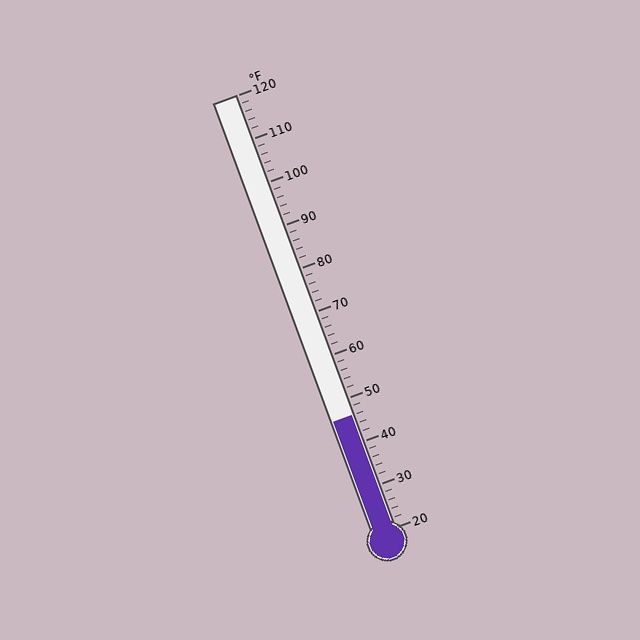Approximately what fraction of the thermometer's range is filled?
The thermometer is filled to approximately 25% of its range.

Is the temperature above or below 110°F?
The temperature is below 110°F.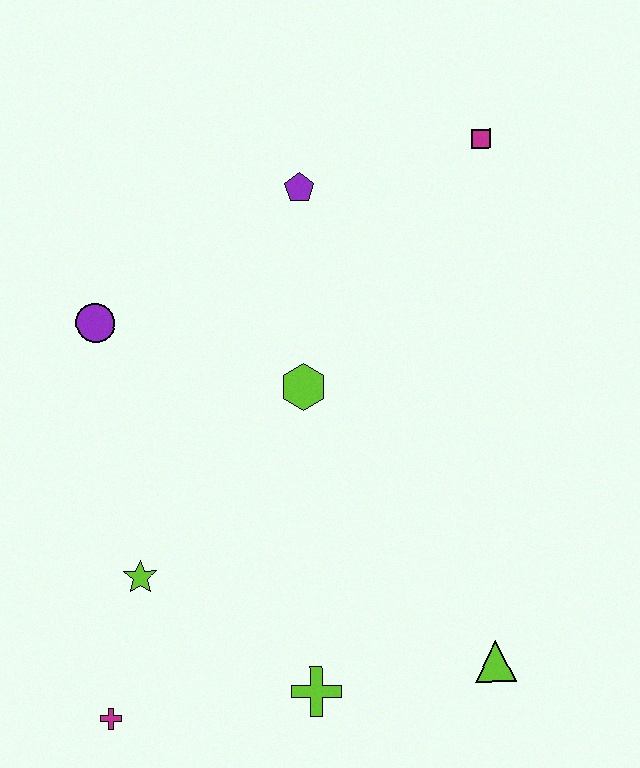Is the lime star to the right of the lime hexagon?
No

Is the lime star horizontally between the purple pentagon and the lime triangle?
No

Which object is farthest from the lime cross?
The magenta square is farthest from the lime cross.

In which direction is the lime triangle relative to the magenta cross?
The lime triangle is to the right of the magenta cross.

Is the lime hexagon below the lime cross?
No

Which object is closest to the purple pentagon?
The magenta square is closest to the purple pentagon.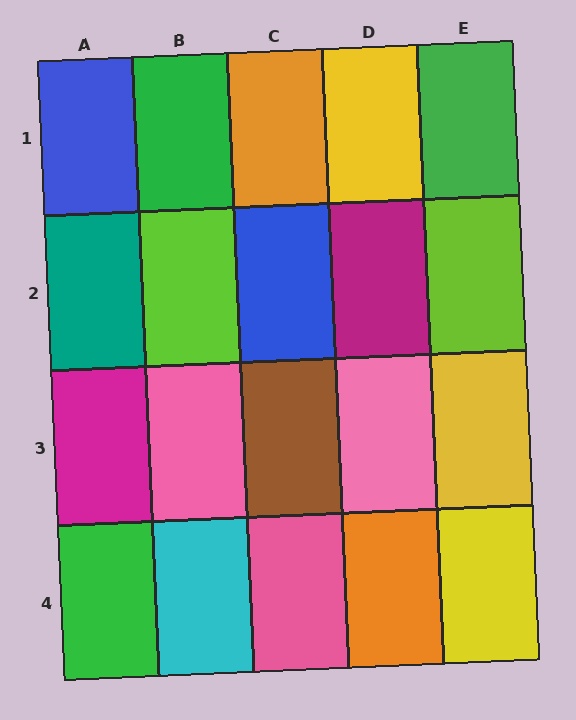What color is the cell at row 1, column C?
Orange.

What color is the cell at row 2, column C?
Blue.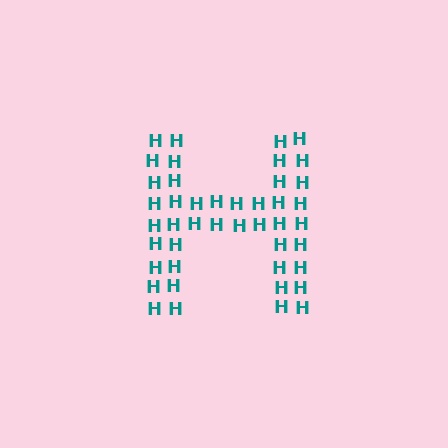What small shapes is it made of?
It is made of small letter H's.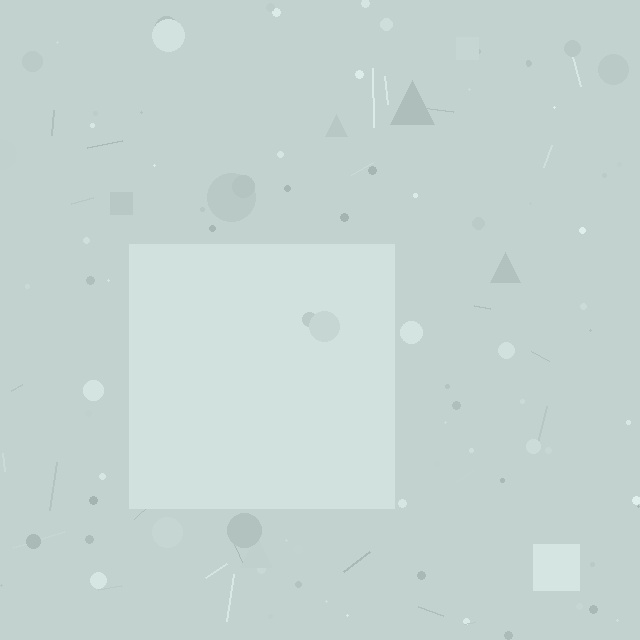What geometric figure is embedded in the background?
A square is embedded in the background.